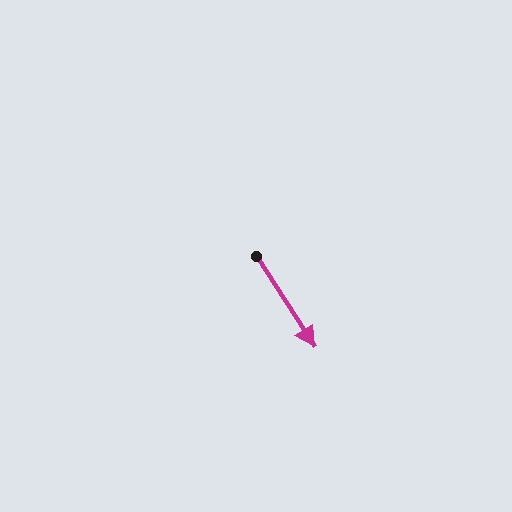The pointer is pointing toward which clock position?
Roughly 5 o'clock.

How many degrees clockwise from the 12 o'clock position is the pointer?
Approximately 147 degrees.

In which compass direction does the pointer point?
Southeast.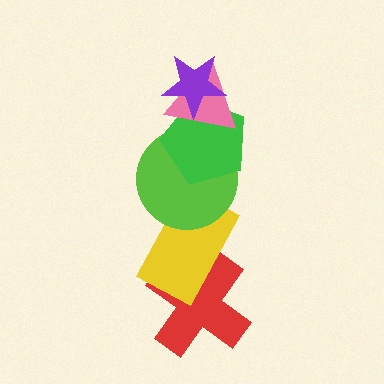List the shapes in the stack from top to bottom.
From top to bottom: the purple star, the pink triangle, the green pentagon, the lime circle, the yellow rectangle, the red cross.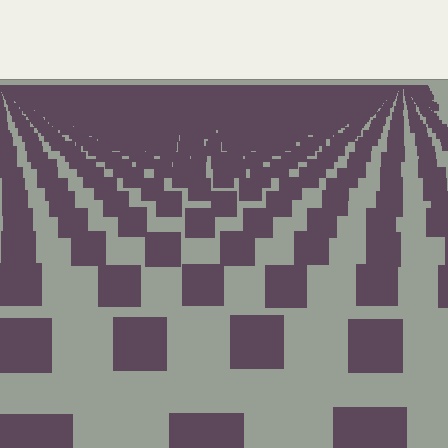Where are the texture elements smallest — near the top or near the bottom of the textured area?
Near the top.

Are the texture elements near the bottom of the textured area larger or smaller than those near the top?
Larger. Near the bottom, elements are closer to the viewer and appear at a bigger on-screen size.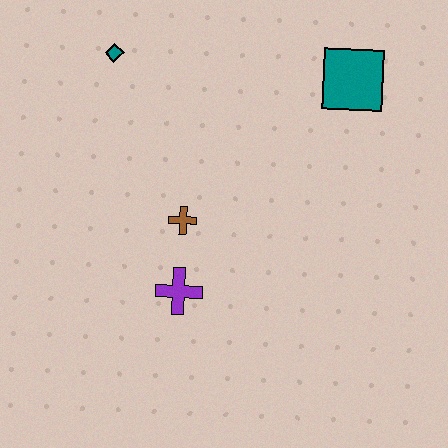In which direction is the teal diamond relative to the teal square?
The teal diamond is to the left of the teal square.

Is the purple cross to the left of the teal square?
Yes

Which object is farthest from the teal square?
The purple cross is farthest from the teal square.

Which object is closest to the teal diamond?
The brown cross is closest to the teal diamond.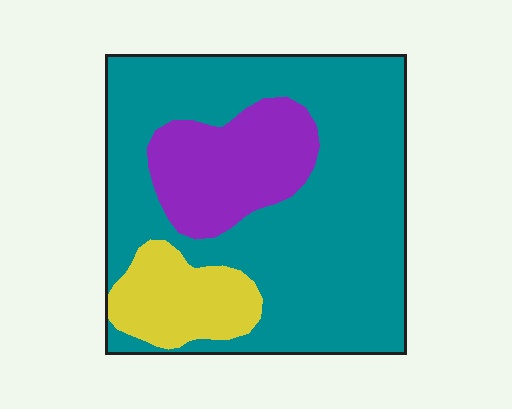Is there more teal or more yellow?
Teal.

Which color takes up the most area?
Teal, at roughly 70%.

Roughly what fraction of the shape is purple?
Purple covers 18% of the shape.